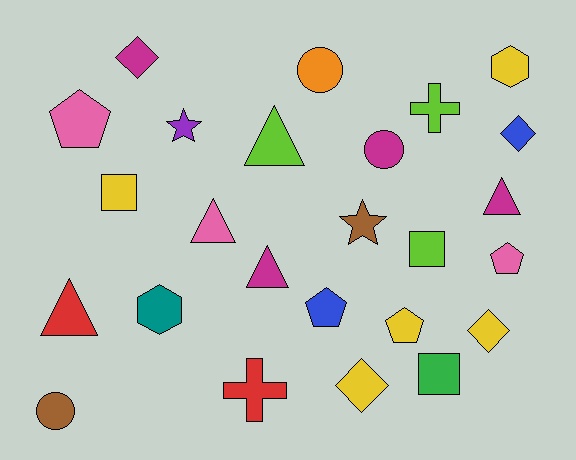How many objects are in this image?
There are 25 objects.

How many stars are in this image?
There are 2 stars.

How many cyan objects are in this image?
There are no cyan objects.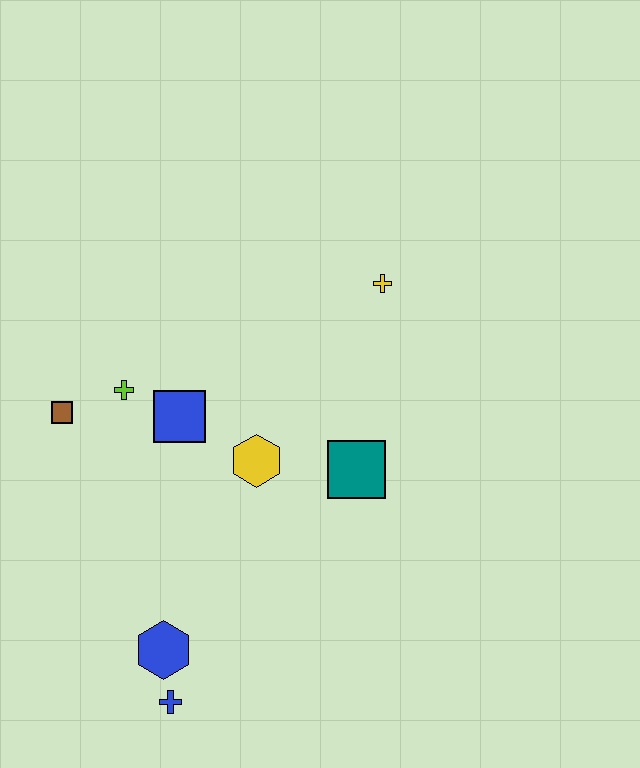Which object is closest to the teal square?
The yellow hexagon is closest to the teal square.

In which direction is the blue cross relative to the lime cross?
The blue cross is below the lime cross.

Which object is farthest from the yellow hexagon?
The blue cross is farthest from the yellow hexagon.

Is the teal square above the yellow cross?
No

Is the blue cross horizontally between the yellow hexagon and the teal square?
No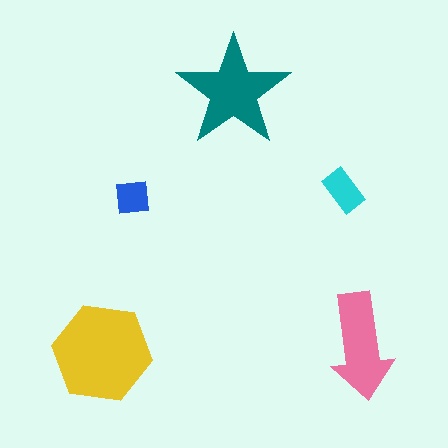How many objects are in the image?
There are 5 objects in the image.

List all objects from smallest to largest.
The blue square, the cyan rectangle, the pink arrow, the teal star, the yellow hexagon.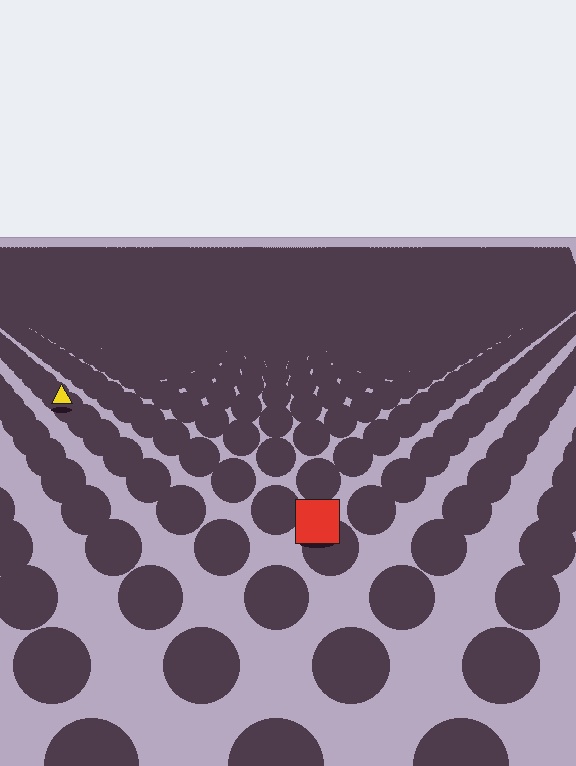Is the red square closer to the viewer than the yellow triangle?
Yes. The red square is closer — you can tell from the texture gradient: the ground texture is coarser near it.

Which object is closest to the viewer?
The red square is closest. The texture marks near it are larger and more spread out.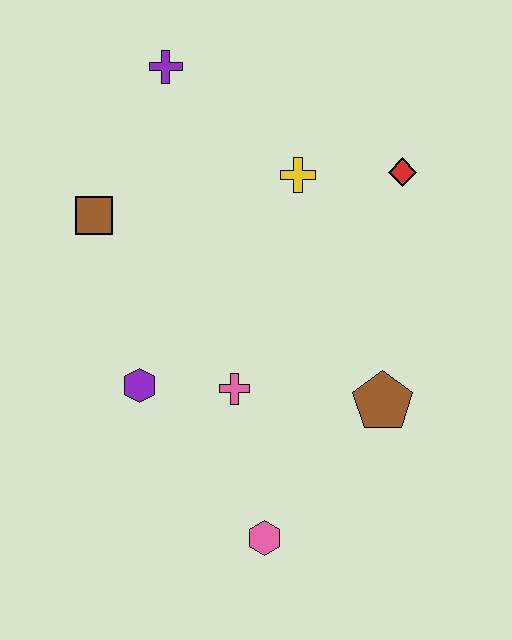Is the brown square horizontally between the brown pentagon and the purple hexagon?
No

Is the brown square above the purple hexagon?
Yes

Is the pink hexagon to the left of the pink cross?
No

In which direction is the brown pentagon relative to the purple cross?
The brown pentagon is below the purple cross.